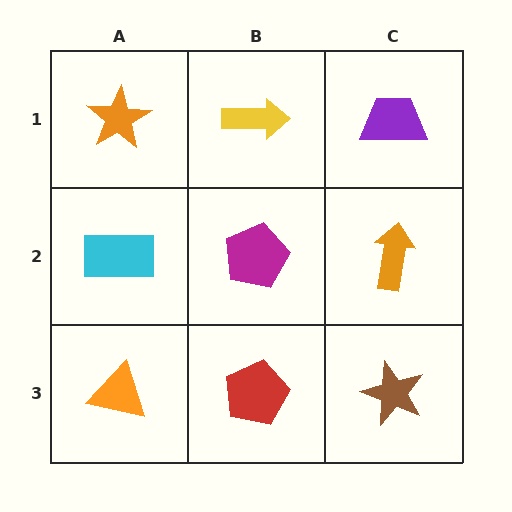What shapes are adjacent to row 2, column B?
A yellow arrow (row 1, column B), a red pentagon (row 3, column B), a cyan rectangle (row 2, column A), an orange arrow (row 2, column C).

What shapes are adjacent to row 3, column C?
An orange arrow (row 2, column C), a red pentagon (row 3, column B).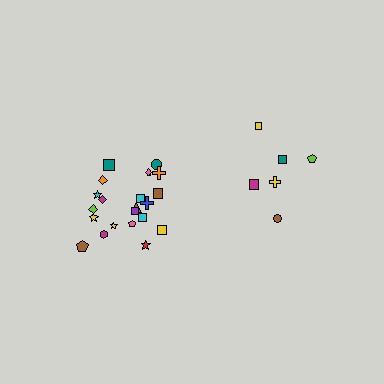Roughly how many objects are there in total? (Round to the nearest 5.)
Roughly 30 objects in total.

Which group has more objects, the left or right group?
The left group.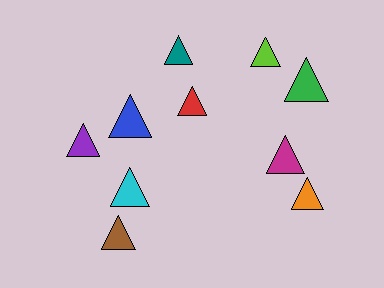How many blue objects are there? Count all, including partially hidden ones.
There is 1 blue object.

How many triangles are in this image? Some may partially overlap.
There are 10 triangles.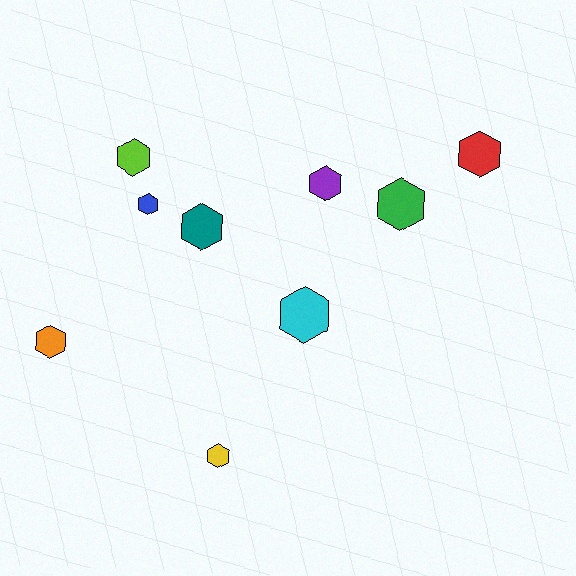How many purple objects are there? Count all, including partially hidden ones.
There is 1 purple object.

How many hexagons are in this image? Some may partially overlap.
There are 9 hexagons.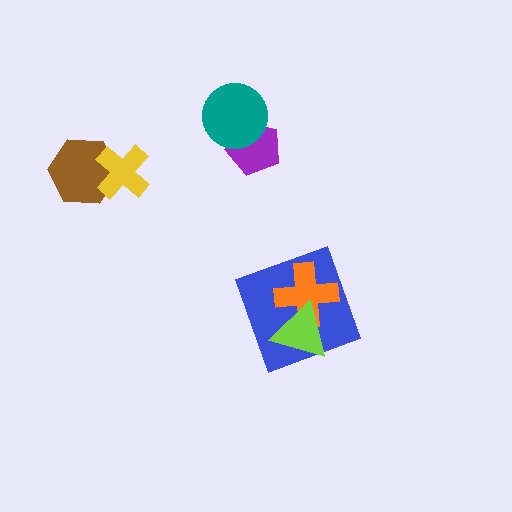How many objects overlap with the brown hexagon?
1 object overlaps with the brown hexagon.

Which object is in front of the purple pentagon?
The teal circle is in front of the purple pentagon.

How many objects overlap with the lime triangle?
2 objects overlap with the lime triangle.